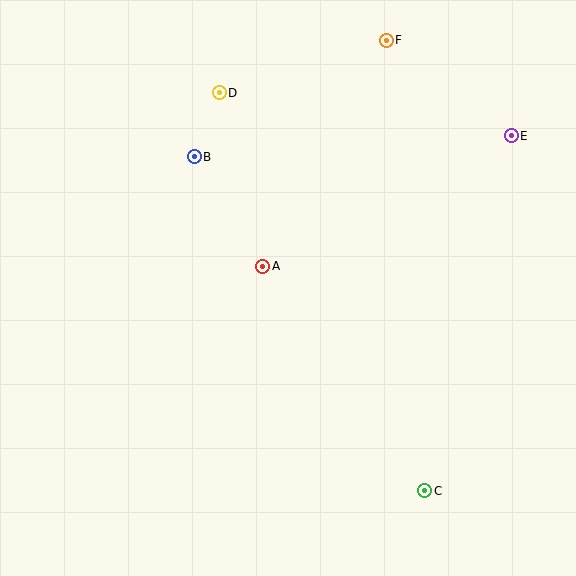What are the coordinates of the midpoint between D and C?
The midpoint between D and C is at (322, 292).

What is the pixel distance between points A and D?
The distance between A and D is 179 pixels.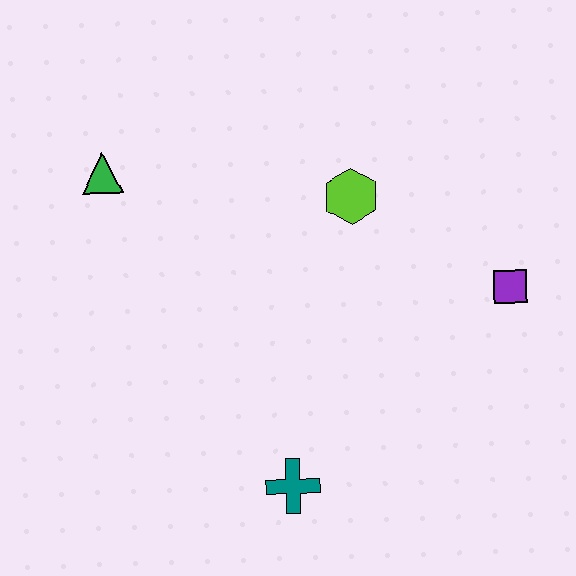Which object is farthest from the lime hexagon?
The teal cross is farthest from the lime hexagon.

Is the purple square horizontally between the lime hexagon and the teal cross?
No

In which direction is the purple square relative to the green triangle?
The purple square is to the right of the green triangle.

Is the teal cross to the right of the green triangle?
Yes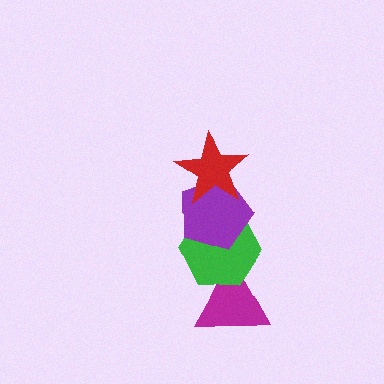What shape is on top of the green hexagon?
The purple pentagon is on top of the green hexagon.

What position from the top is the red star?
The red star is 1st from the top.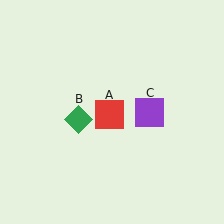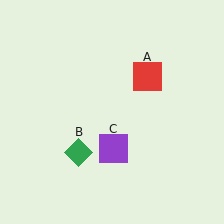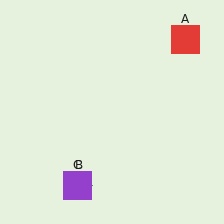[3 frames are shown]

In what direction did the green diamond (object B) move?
The green diamond (object B) moved down.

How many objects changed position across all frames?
3 objects changed position: red square (object A), green diamond (object B), purple square (object C).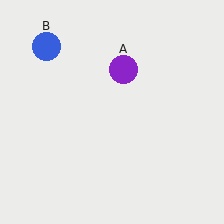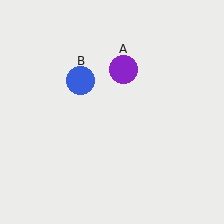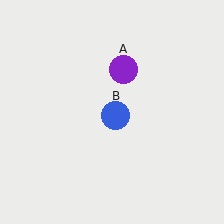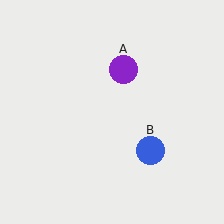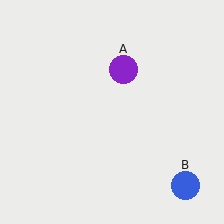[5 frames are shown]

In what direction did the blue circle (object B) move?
The blue circle (object B) moved down and to the right.